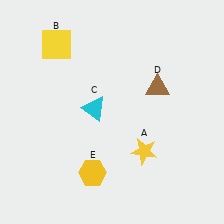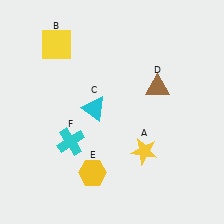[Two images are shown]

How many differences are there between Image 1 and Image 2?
There is 1 difference between the two images.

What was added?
A cyan cross (F) was added in Image 2.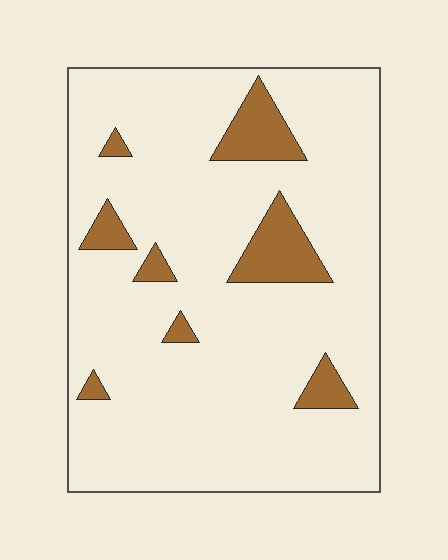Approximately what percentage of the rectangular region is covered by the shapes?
Approximately 10%.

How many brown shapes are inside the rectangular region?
8.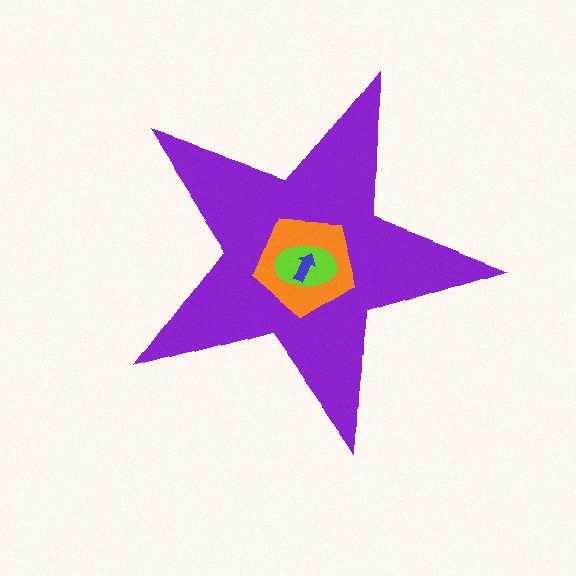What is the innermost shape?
The blue arrow.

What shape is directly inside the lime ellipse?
The blue arrow.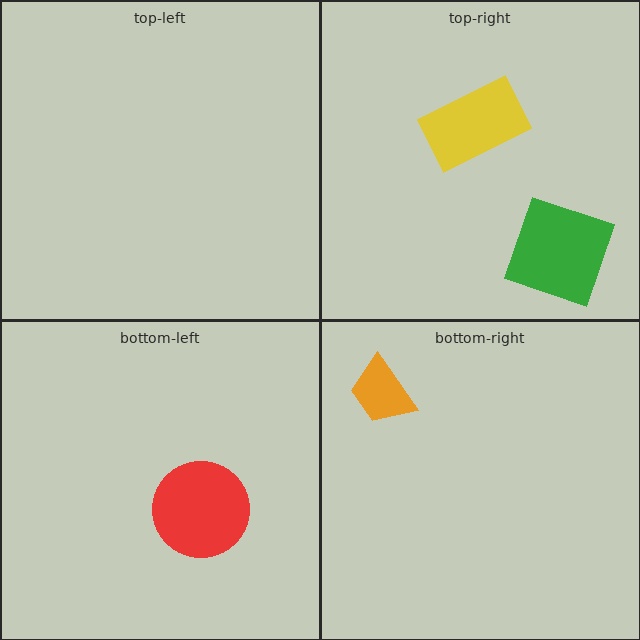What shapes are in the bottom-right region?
The orange trapezoid.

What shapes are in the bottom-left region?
The red circle.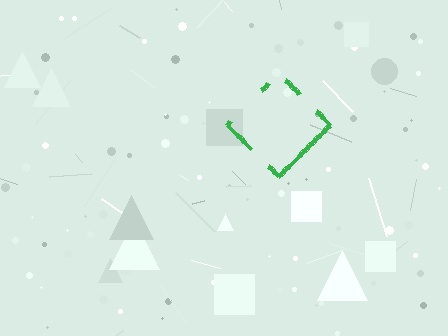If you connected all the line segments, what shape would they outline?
They would outline a diamond.